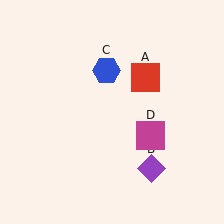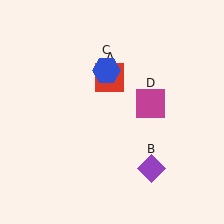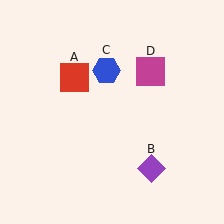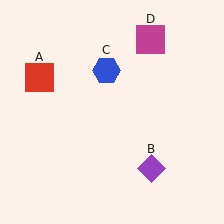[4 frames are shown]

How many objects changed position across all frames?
2 objects changed position: red square (object A), magenta square (object D).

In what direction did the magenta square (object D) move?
The magenta square (object D) moved up.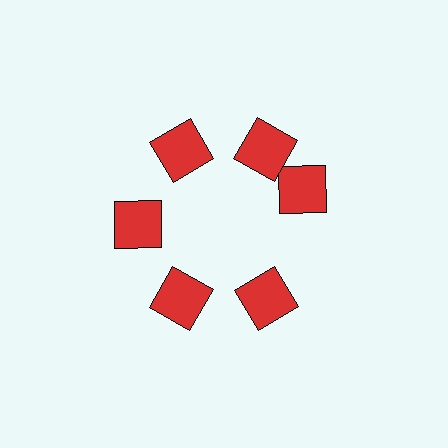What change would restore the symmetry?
The symmetry would be restored by rotating it back into even spacing with its neighbors so that all 6 squares sit at equal angles and equal distance from the center.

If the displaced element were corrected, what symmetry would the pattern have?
It would have 6-fold rotational symmetry — the pattern would map onto itself every 60 degrees.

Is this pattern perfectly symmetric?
No. The 6 red squares are arranged in a ring, but one element near the 3 o'clock position is rotated out of alignment along the ring, breaking the 6-fold rotational symmetry.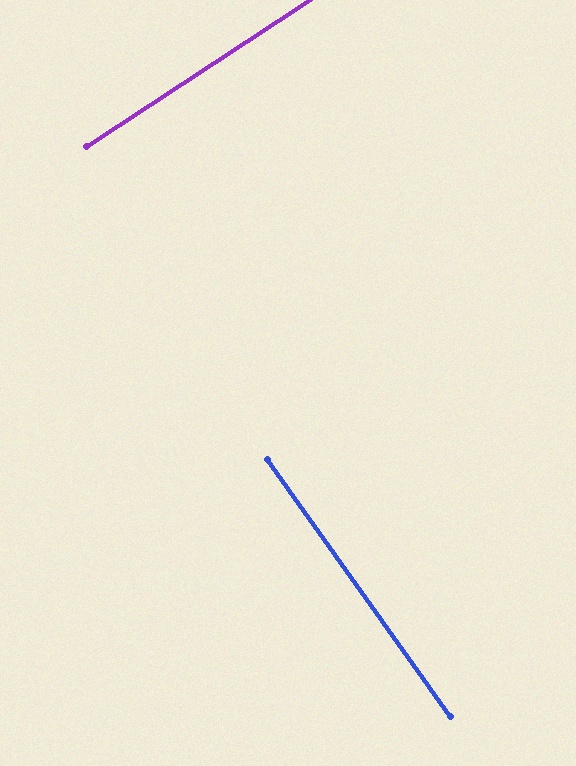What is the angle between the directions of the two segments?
Approximately 88 degrees.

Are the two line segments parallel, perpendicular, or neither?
Perpendicular — they meet at approximately 88°.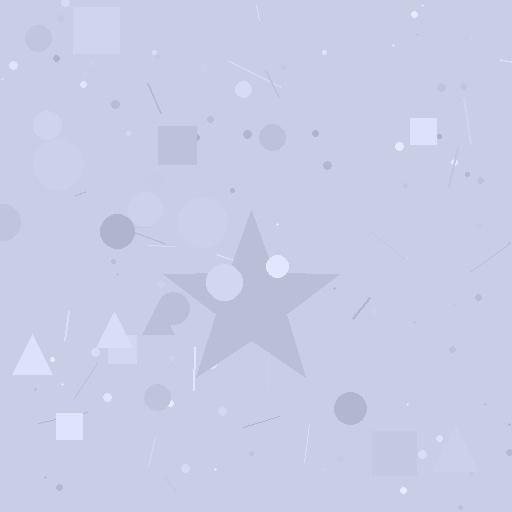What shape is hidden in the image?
A star is hidden in the image.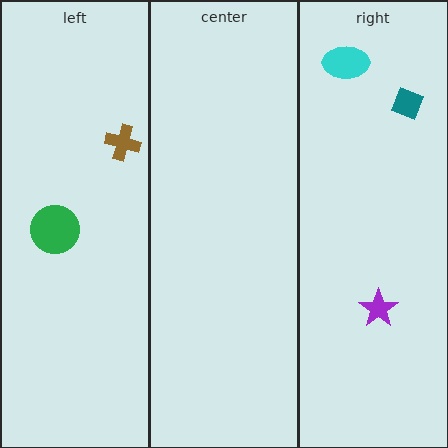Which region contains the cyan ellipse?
The right region.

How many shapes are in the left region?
2.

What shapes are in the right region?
The cyan ellipse, the purple star, the teal diamond.